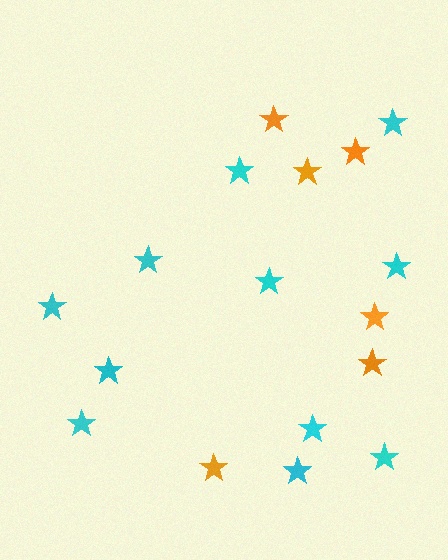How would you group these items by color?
There are 2 groups: one group of orange stars (6) and one group of cyan stars (11).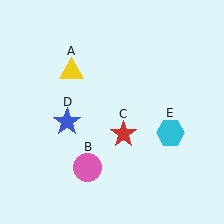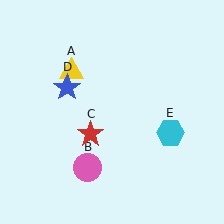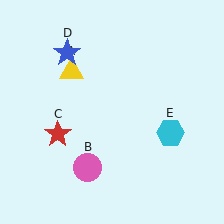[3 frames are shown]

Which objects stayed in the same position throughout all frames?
Yellow triangle (object A) and pink circle (object B) and cyan hexagon (object E) remained stationary.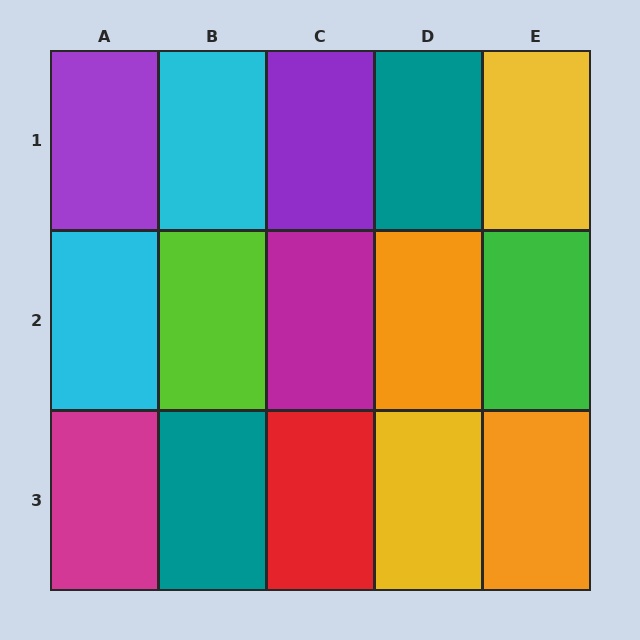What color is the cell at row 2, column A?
Cyan.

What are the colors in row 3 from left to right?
Magenta, teal, red, yellow, orange.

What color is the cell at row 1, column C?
Purple.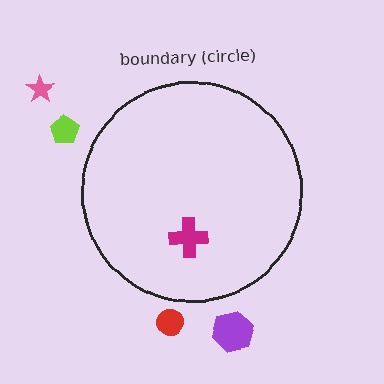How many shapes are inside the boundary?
1 inside, 4 outside.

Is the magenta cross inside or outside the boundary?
Inside.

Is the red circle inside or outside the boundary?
Outside.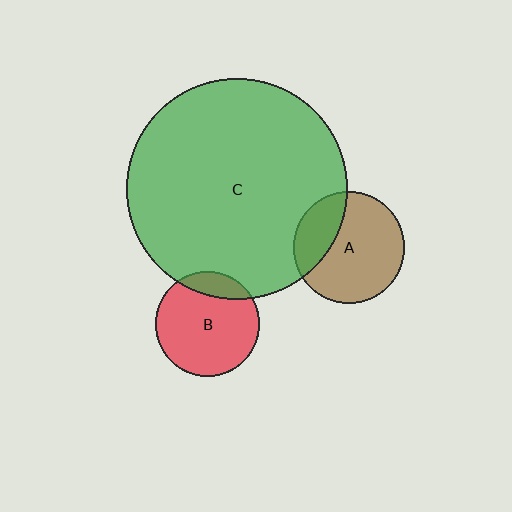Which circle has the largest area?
Circle C (green).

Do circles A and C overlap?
Yes.